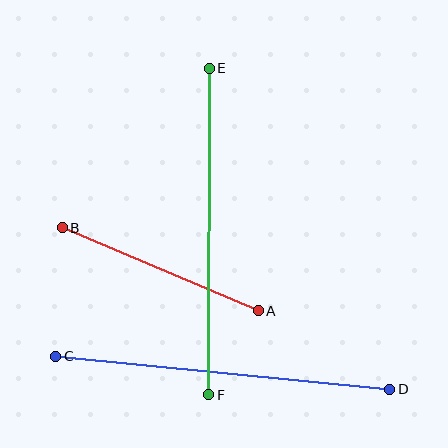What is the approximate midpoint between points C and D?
The midpoint is at approximately (223, 373) pixels.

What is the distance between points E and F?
The distance is approximately 326 pixels.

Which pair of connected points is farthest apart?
Points C and D are farthest apart.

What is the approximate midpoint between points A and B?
The midpoint is at approximately (160, 269) pixels.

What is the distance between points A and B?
The distance is approximately 212 pixels.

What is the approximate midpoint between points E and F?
The midpoint is at approximately (209, 232) pixels.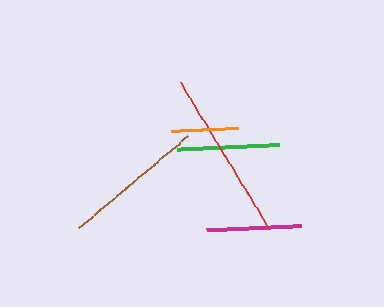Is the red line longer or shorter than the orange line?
The red line is longer than the orange line.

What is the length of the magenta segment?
The magenta segment is approximately 95 pixels long.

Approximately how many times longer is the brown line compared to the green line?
The brown line is approximately 1.4 times the length of the green line.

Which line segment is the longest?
The red line is the longest at approximately 171 pixels.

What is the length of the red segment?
The red segment is approximately 171 pixels long.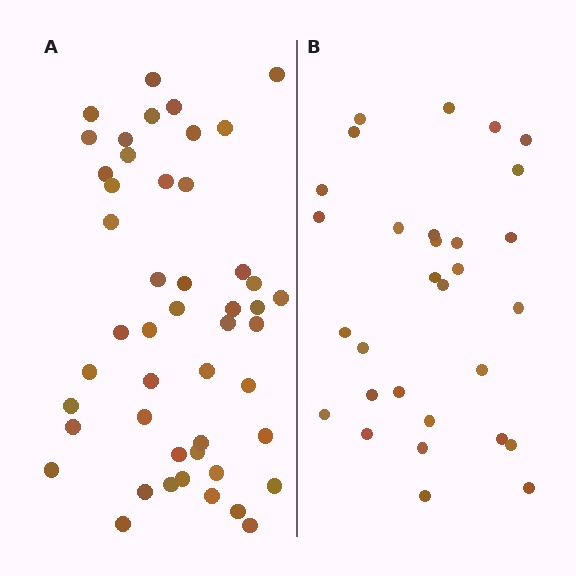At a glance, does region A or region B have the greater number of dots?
Region A (the left region) has more dots.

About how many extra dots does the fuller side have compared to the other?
Region A has approximately 20 more dots than region B.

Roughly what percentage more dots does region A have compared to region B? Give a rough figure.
About 60% more.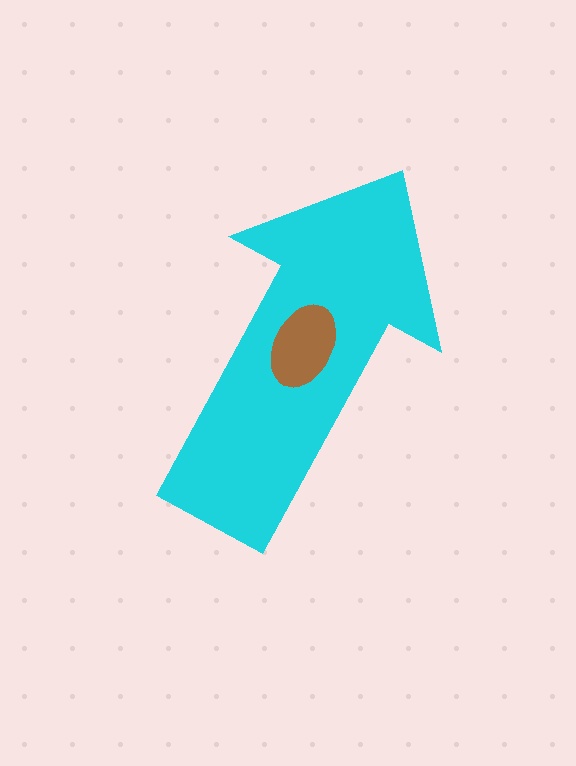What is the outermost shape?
The cyan arrow.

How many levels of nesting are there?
2.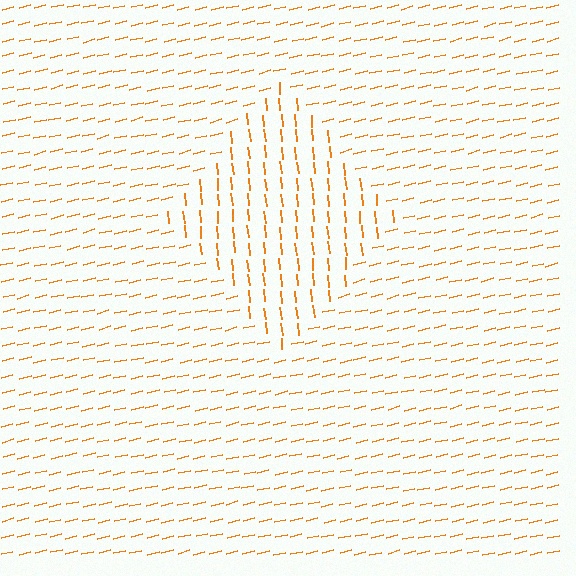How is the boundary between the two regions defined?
The boundary is defined purely by a change in line orientation (approximately 82 degrees difference). All lines are the same color and thickness.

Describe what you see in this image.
The image is filled with small orange line segments. A diamond region in the image has lines oriented differently from the surrounding lines, creating a visible texture boundary.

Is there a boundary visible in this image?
Yes, there is a texture boundary formed by a change in line orientation.